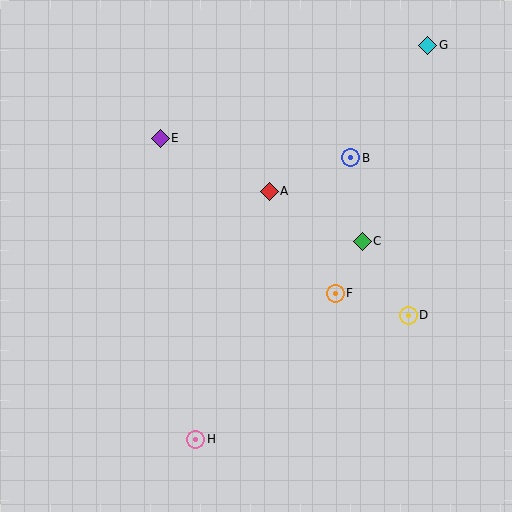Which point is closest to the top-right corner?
Point G is closest to the top-right corner.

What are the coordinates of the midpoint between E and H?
The midpoint between E and H is at (178, 289).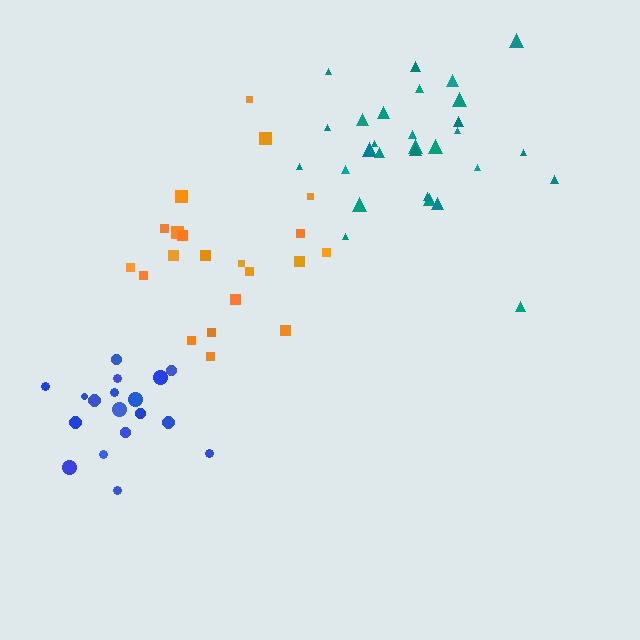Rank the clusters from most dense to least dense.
blue, teal, orange.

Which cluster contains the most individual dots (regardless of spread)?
Teal (29).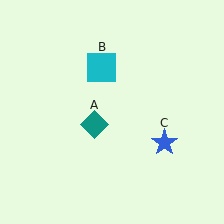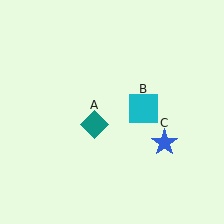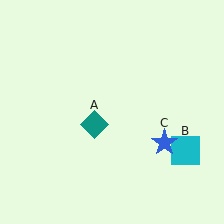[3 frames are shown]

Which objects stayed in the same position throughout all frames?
Teal diamond (object A) and blue star (object C) remained stationary.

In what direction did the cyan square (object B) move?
The cyan square (object B) moved down and to the right.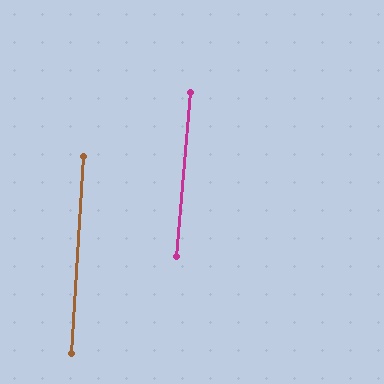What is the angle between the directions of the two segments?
Approximately 1 degree.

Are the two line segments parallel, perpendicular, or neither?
Parallel — their directions differ by only 1.4°.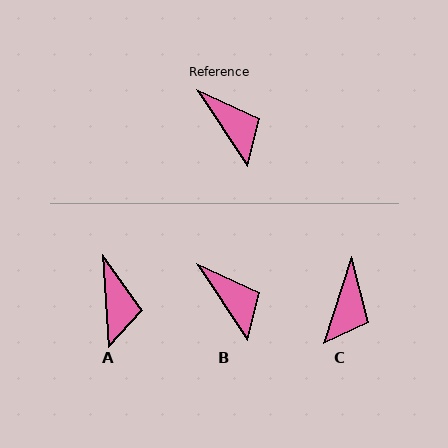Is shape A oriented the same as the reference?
No, it is off by about 30 degrees.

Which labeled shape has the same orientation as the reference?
B.